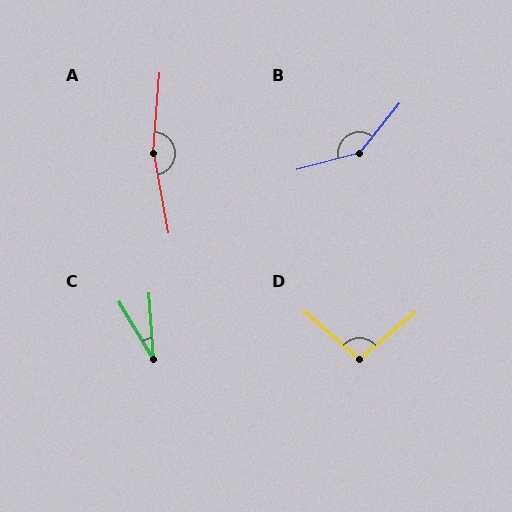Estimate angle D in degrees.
Approximately 98 degrees.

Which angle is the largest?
A, at approximately 165 degrees.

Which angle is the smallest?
C, at approximately 27 degrees.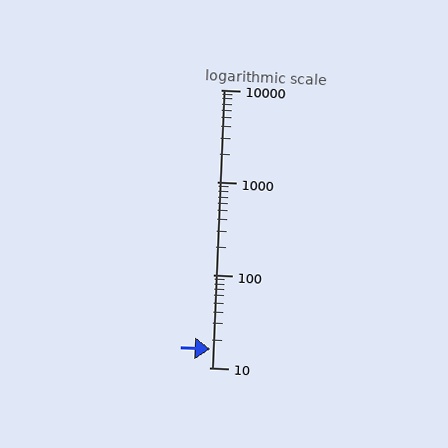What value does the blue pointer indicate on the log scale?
The pointer indicates approximately 16.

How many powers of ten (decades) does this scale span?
The scale spans 3 decades, from 10 to 10000.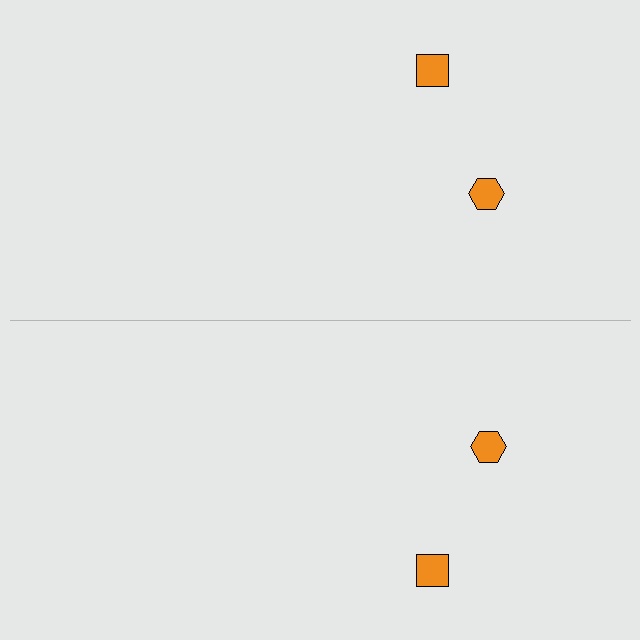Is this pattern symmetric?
Yes, this pattern has bilateral (reflection) symmetry.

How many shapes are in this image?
There are 4 shapes in this image.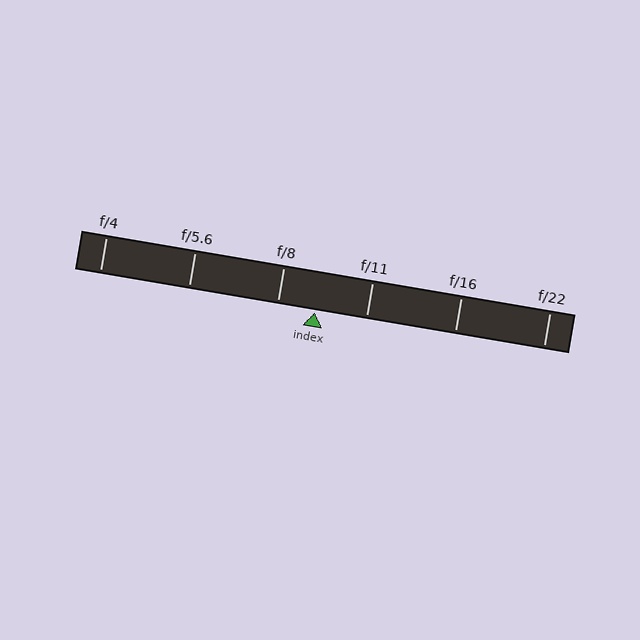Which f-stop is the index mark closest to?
The index mark is closest to f/8.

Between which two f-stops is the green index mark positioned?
The index mark is between f/8 and f/11.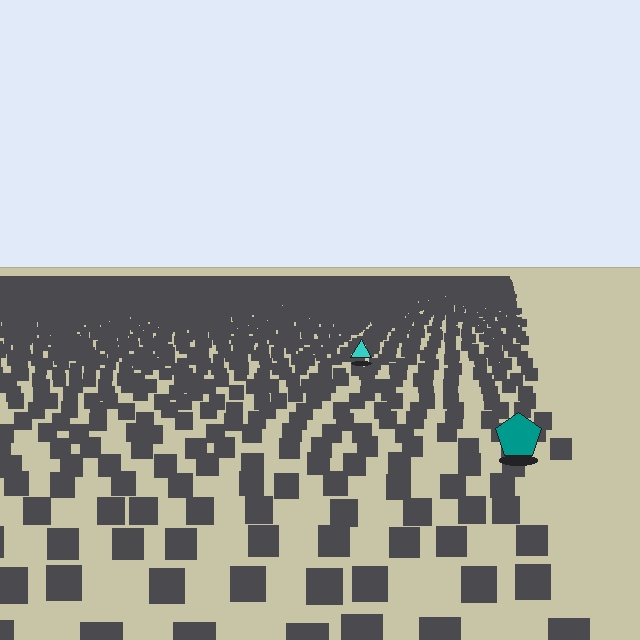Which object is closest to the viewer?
The teal pentagon is closest. The texture marks near it are larger and more spread out.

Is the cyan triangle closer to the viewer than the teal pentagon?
No. The teal pentagon is closer — you can tell from the texture gradient: the ground texture is coarser near it.